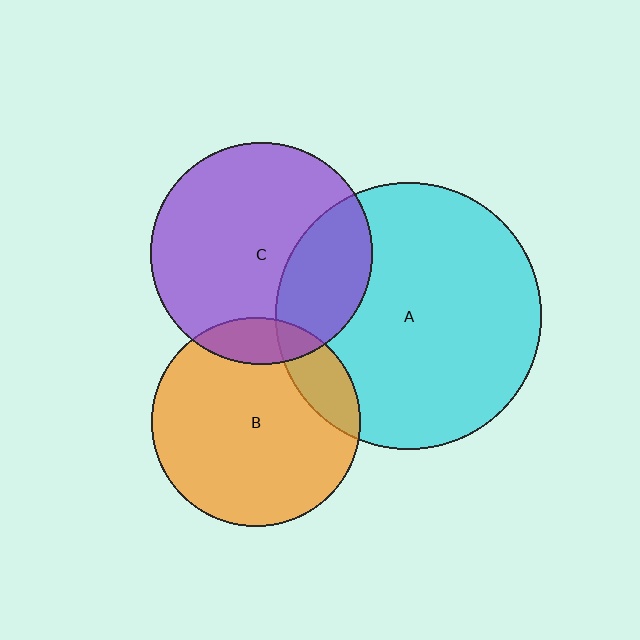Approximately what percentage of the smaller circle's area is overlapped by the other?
Approximately 30%.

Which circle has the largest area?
Circle A (cyan).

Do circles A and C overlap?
Yes.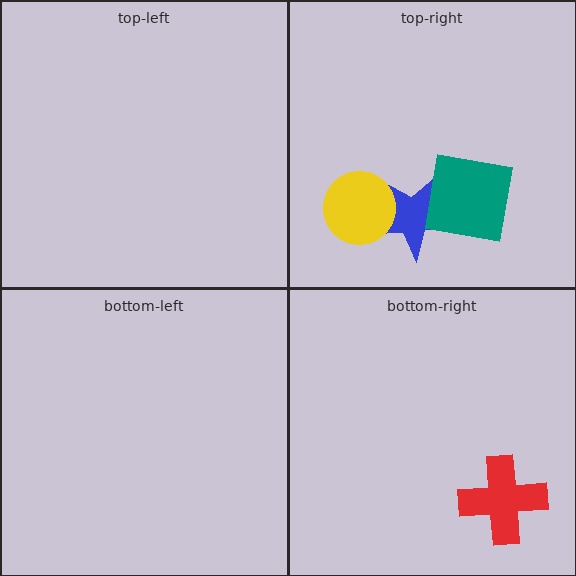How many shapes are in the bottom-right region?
1.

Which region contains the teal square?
The top-right region.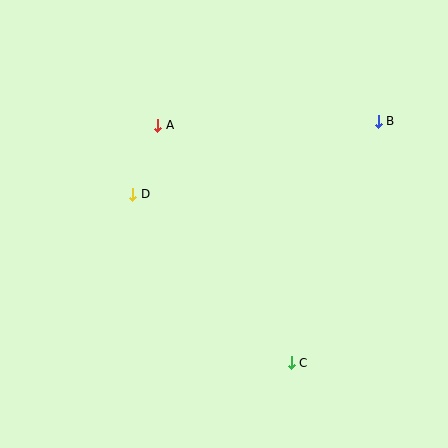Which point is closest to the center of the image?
Point D at (133, 195) is closest to the center.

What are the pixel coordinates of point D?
Point D is at (133, 195).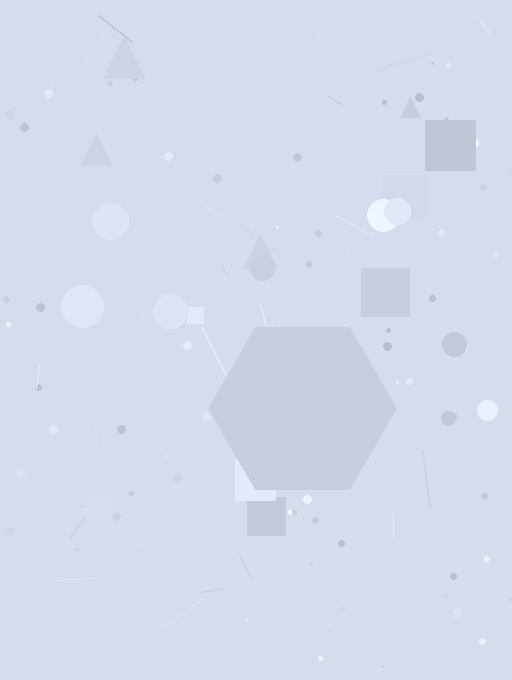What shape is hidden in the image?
A hexagon is hidden in the image.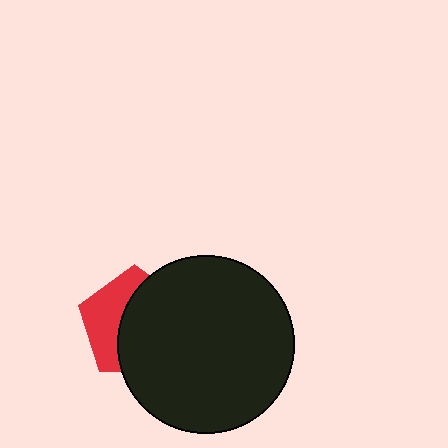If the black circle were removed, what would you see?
You would see the complete red pentagon.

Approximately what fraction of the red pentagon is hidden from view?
Roughly 60% of the red pentagon is hidden behind the black circle.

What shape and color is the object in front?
The object in front is a black circle.